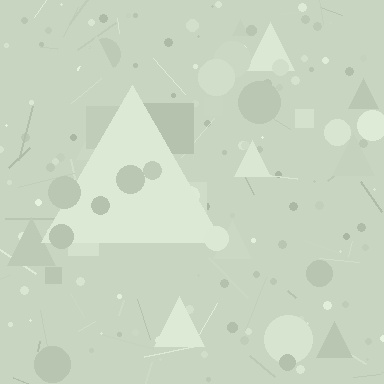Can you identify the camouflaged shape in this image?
The camouflaged shape is a triangle.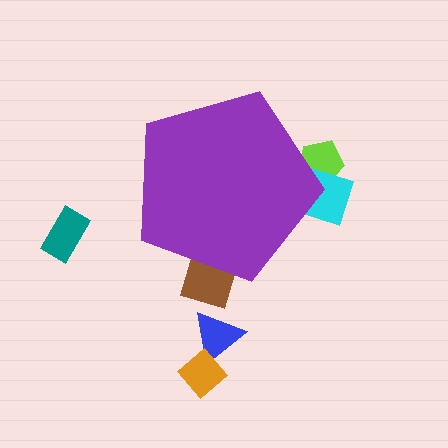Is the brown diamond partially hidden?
Yes, the brown diamond is partially hidden behind the purple pentagon.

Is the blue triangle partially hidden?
No, the blue triangle is fully visible.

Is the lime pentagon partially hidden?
Yes, the lime pentagon is partially hidden behind the purple pentagon.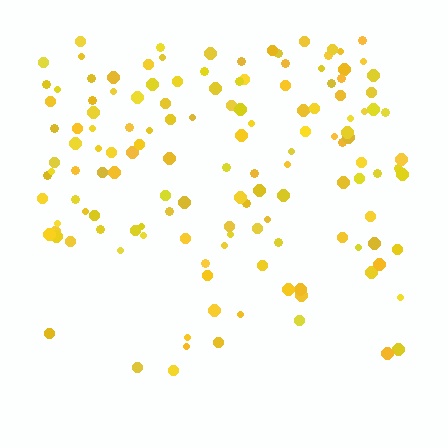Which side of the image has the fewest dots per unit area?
The bottom.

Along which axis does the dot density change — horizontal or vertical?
Vertical.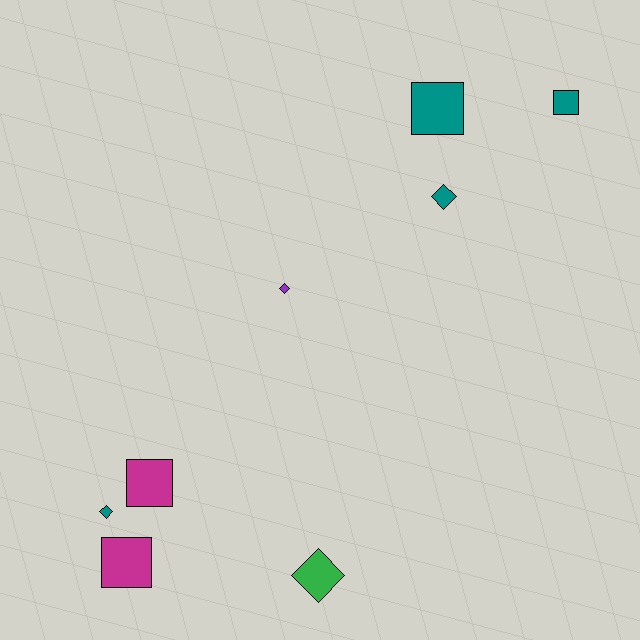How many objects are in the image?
There are 8 objects.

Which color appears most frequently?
Teal, with 4 objects.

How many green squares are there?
There are no green squares.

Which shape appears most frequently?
Square, with 4 objects.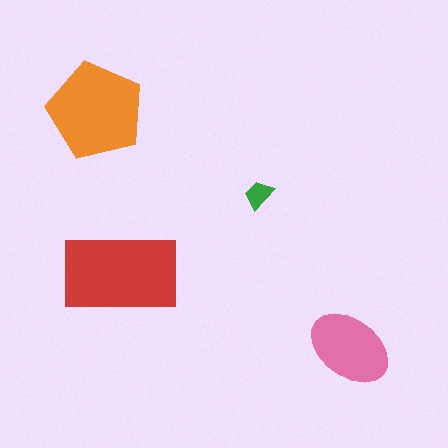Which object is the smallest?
The green trapezoid.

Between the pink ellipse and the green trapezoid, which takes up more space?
The pink ellipse.